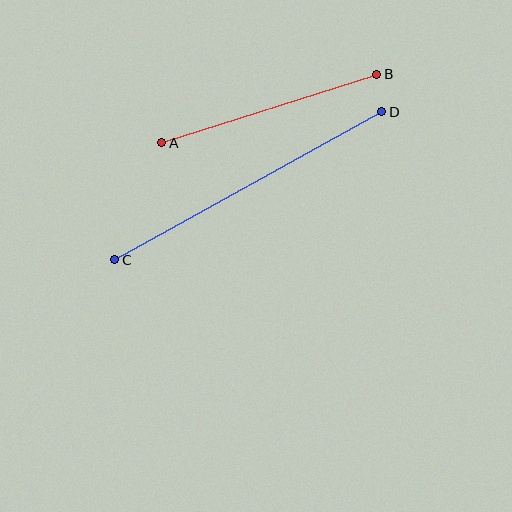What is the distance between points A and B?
The distance is approximately 226 pixels.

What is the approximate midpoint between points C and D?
The midpoint is at approximately (248, 186) pixels.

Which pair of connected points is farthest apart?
Points C and D are farthest apart.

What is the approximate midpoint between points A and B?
The midpoint is at approximately (269, 109) pixels.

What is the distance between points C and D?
The distance is approximately 305 pixels.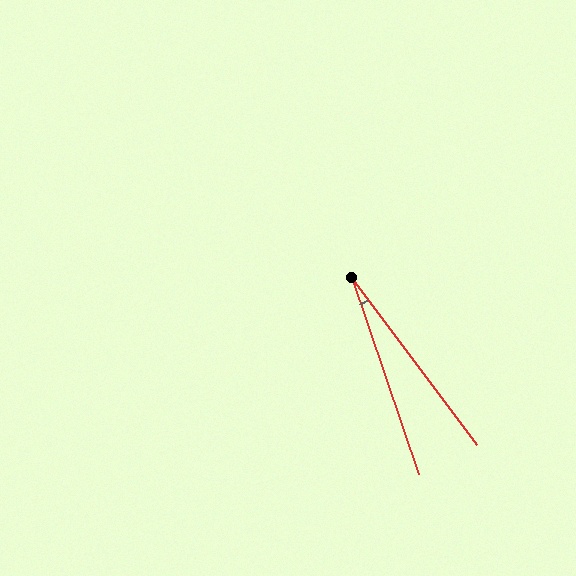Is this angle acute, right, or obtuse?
It is acute.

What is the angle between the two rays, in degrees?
Approximately 18 degrees.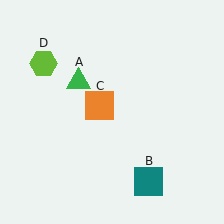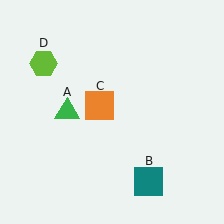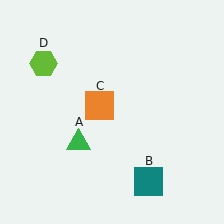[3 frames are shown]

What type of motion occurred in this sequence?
The green triangle (object A) rotated counterclockwise around the center of the scene.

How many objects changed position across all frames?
1 object changed position: green triangle (object A).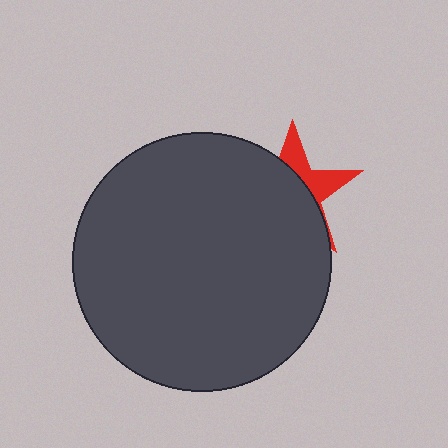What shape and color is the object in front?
The object in front is a dark gray circle.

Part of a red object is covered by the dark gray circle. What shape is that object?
It is a star.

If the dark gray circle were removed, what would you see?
You would see the complete red star.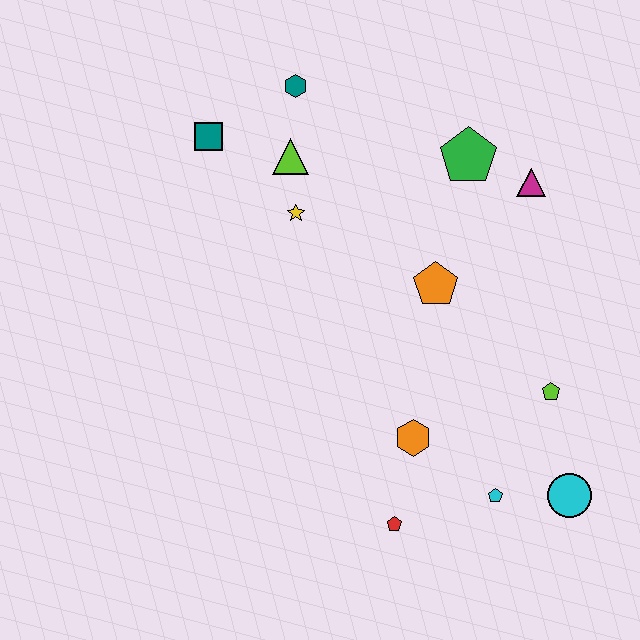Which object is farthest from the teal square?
The cyan circle is farthest from the teal square.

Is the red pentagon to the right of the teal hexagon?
Yes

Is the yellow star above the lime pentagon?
Yes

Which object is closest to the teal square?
The lime triangle is closest to the teal square.